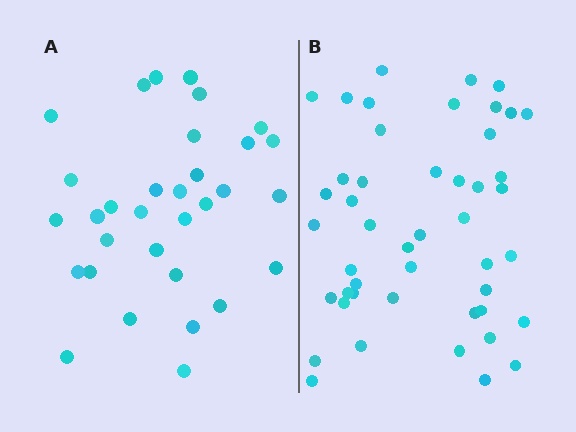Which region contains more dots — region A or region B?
Region B (the right region) has more dots.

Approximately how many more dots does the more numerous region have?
Region B has approximately 15 more dots than region A.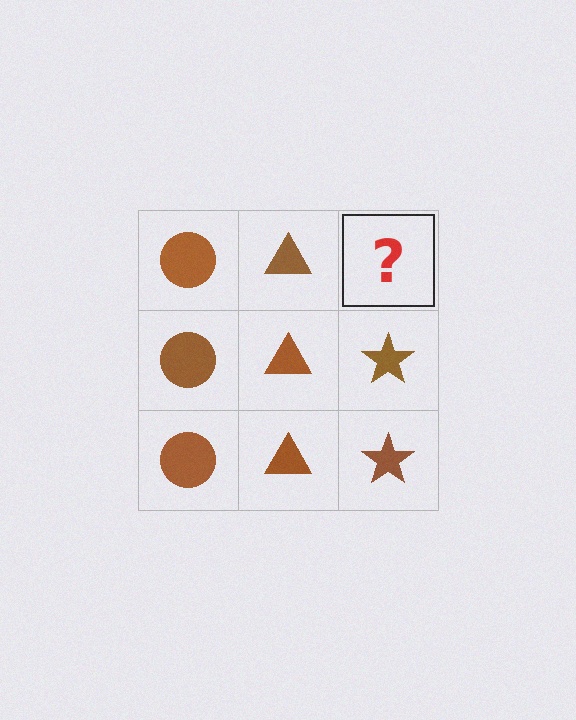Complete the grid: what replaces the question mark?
The question mark should be replaced with a brown star.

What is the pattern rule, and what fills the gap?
The rule is that each column has a consistent shape. The gap should be filled with a brown star.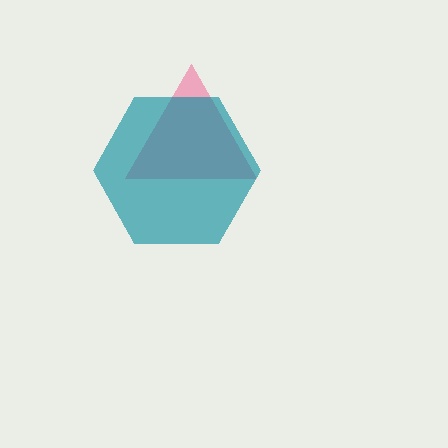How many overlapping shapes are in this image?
There are 2 overlapping shapes in the image.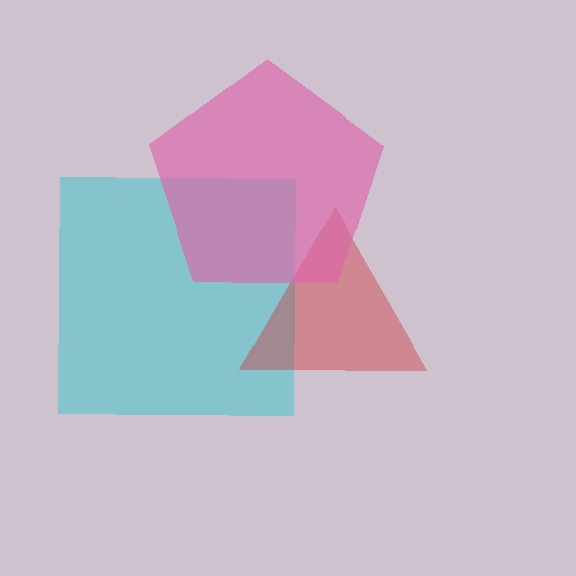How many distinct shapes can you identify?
There are 3 distinct shapes: a cyan square, a red triangle, a pink pentagon.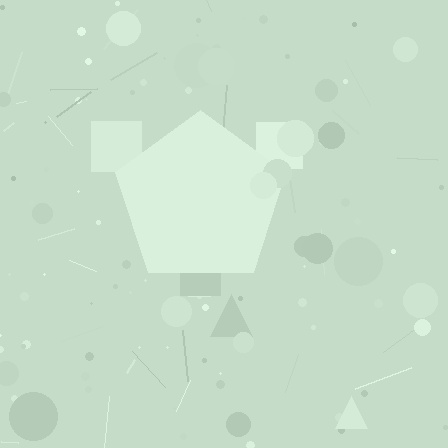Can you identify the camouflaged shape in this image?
The camouflaged shape is a pentagon.